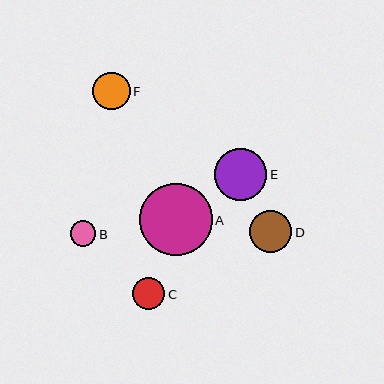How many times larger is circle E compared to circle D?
Circle E is approximately 1.2 times the size of circle D.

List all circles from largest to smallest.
From largest to smallest: A, E, D, F, C, B.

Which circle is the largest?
Circle A is the largest with a size of approximately 72 pixels.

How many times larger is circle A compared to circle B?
Circle A is approximately 2.8 times the size of circle B.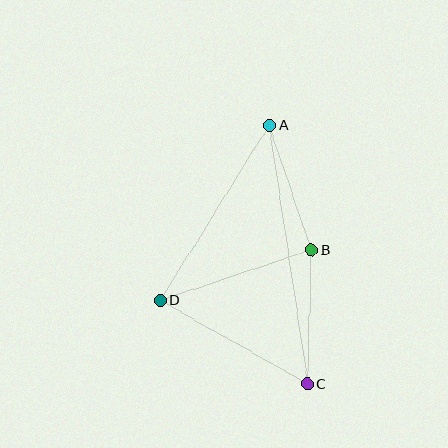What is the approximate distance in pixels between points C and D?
The distance between C and D is approximately 170 pixels.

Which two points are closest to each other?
Points A and B are closest to each other.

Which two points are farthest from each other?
Points A and C are farthest from each other.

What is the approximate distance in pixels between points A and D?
The distance between A and D is approximately 207 pixels.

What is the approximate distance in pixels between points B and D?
The distance between B and D is approximately 160 pixels.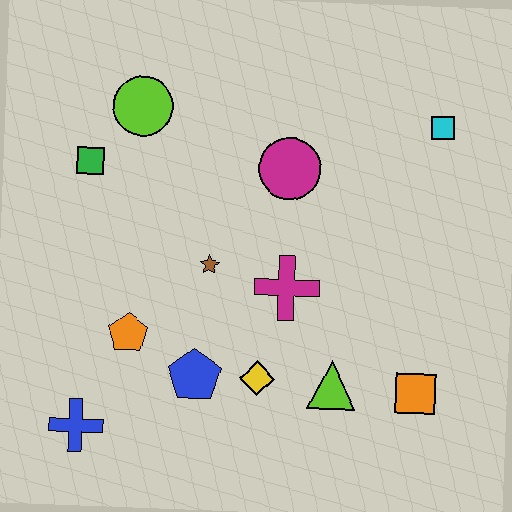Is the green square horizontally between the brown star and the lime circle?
No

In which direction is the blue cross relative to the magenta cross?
The blue cross is to the left of the magenta cross.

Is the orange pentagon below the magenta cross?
Yes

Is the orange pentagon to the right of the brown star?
No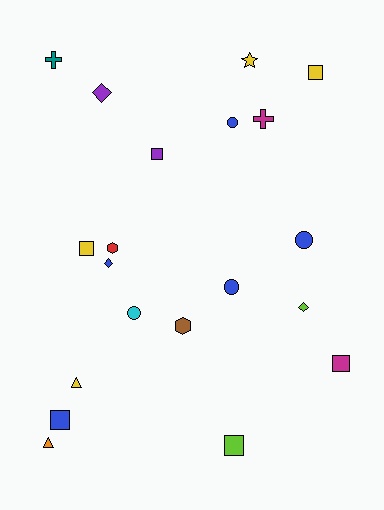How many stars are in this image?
There is 1 star.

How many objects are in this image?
There are 20 objects.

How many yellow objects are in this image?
There are 4 yellow objects.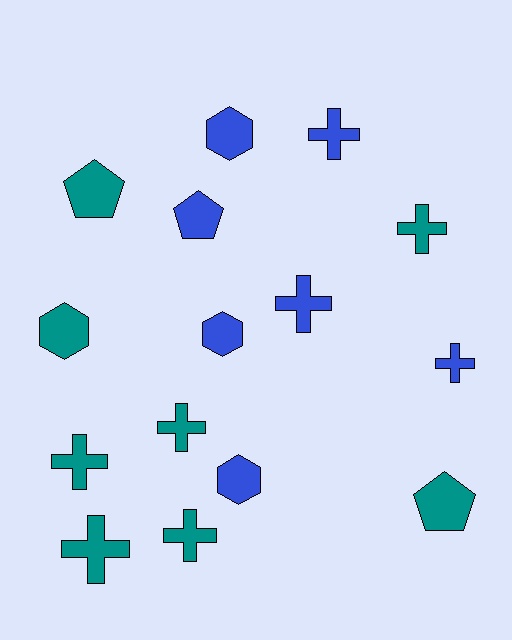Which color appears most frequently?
Teal, with 8 objects.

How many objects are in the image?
There are 15 objects.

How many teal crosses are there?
There are 5 teal crosses.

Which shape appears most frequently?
Cross, with 8 objects.